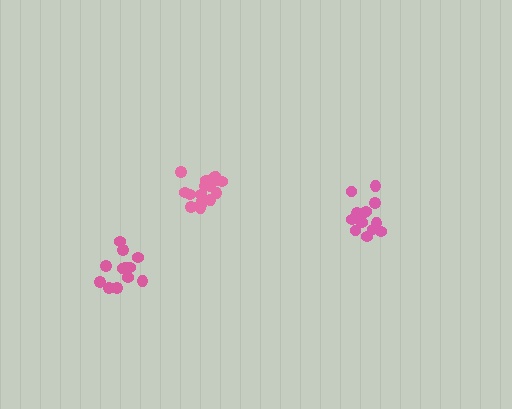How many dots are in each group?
Group 1: 17 dots, Group 2: 13 dots, Group 3: 12 dots (42 total).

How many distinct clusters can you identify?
There are 3 distinct clusters.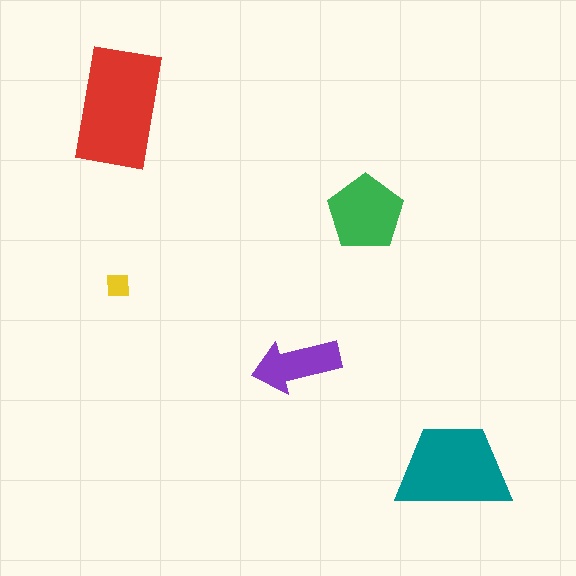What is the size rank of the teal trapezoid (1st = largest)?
2nd.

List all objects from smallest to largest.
The yellow square, the purple arrow, the green pentagon, the teal trapezoid, the red rectangle.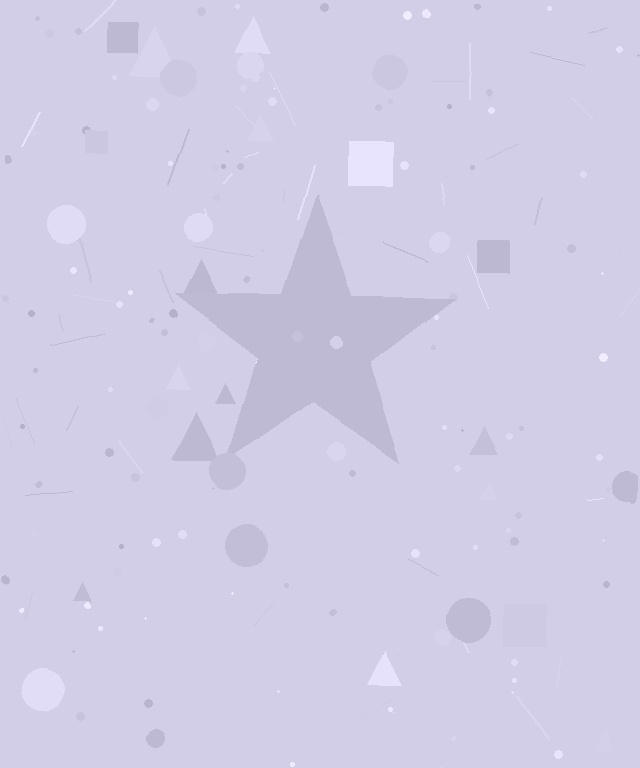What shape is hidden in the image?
A star is hidden in the image.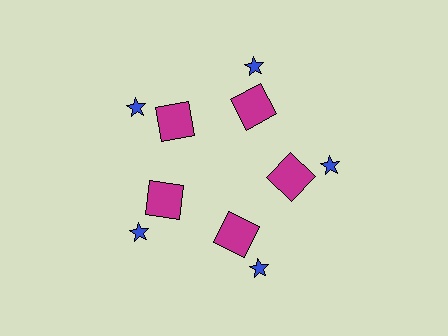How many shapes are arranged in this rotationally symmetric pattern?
There are 10 shapes, arranged in 5 groups of 2.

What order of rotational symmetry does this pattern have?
This pattern has 5-fold rotational symmetry.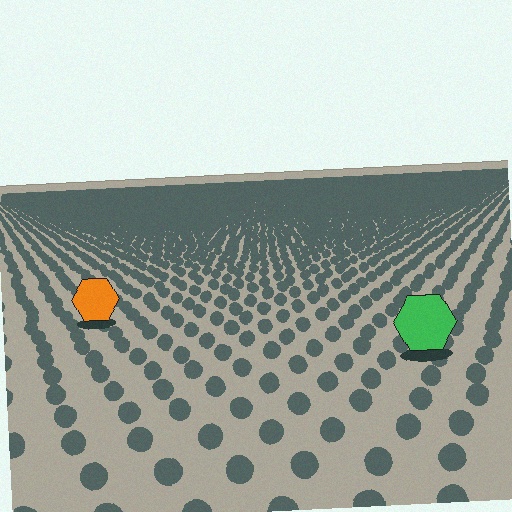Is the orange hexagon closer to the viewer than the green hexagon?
No. The green hexagon is closer — you can tell from the texture gradient: the ground texture is coarser near it.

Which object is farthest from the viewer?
The orange hexagon is farthest from the viewer. It appears smaller and the ground texture around it is denser.